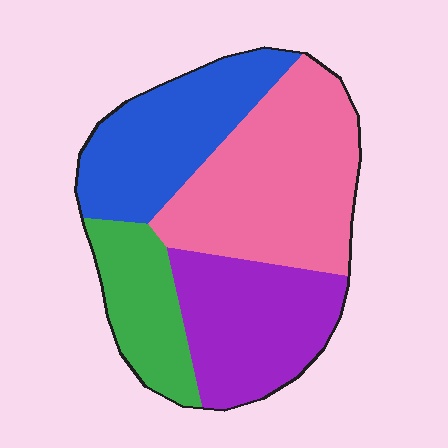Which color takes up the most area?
Pink, at roughly 35%.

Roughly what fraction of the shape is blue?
Blue covers 24% of the shape.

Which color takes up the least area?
Green, at roughly 15%.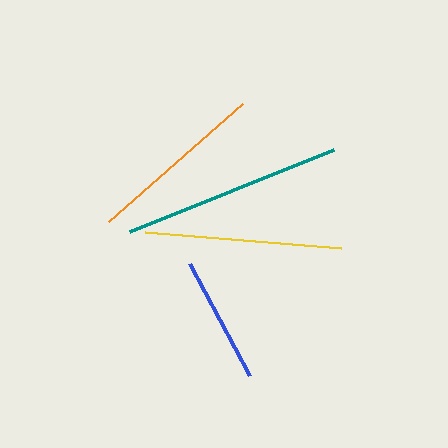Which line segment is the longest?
The teal line is the longest at approximately 220 pixels.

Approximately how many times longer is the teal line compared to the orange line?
The teal line is approximately 1.2 times the length of the orange line.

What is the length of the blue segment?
The blue segment is approximately 127 pixels long.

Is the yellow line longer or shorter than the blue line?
The yellow line is longer than the blue line.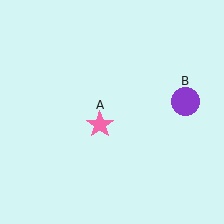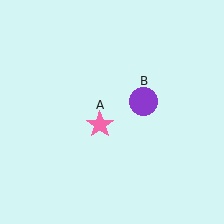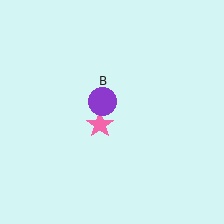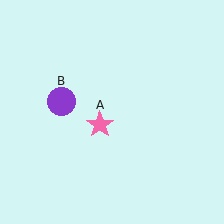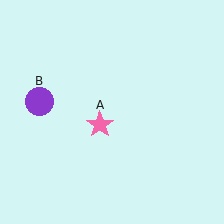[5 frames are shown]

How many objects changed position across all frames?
1 object changed position: purple circle (object B).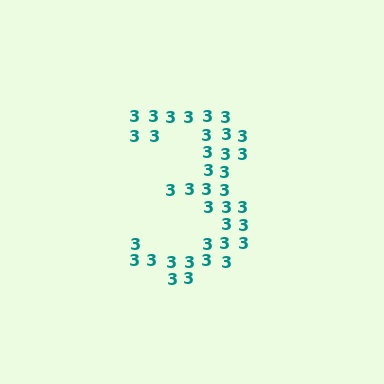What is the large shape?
The large shape is the digit 3.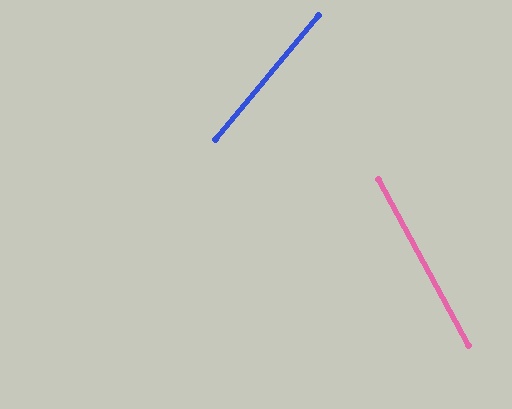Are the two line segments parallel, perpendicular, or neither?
Neither parallel nor perpendicular — they differ by about 68°.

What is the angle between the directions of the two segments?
Approximately 68 degrees.